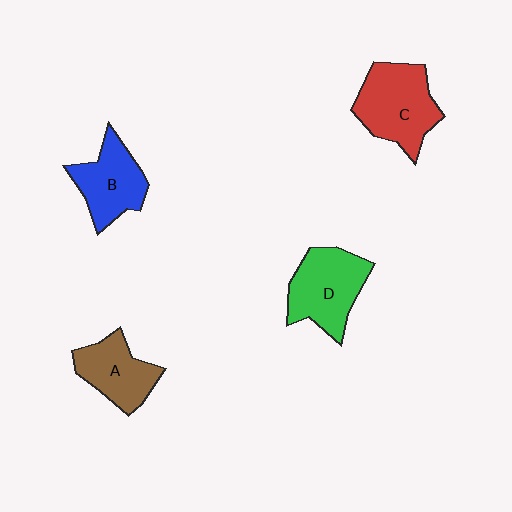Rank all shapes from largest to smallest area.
From largest to smallest: C (red), D (green), B (blue), A (brown).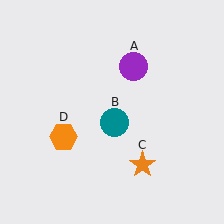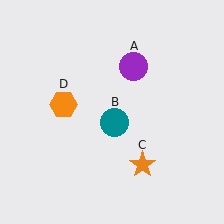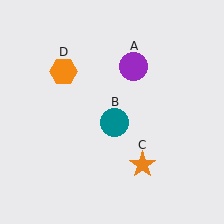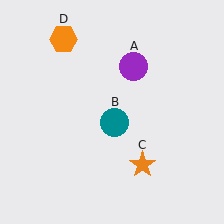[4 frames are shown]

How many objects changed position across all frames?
1 object changed position: orange hexagon (object D).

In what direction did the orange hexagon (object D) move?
The orange hexagon (object D) moved up.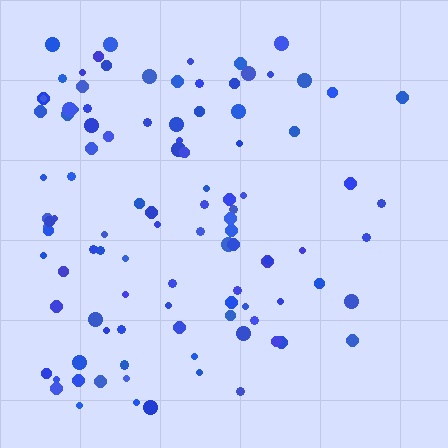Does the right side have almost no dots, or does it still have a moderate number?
Still a moderate number, just noticeably fewer than the left.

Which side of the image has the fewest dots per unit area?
The right.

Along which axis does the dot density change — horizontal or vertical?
Horizontal.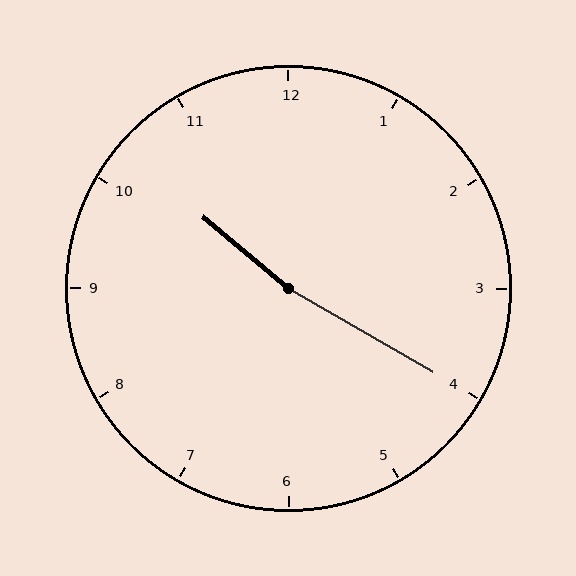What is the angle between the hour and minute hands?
Approximately 170 degrees.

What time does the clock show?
10:20.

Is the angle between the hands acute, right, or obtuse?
It is obtuse.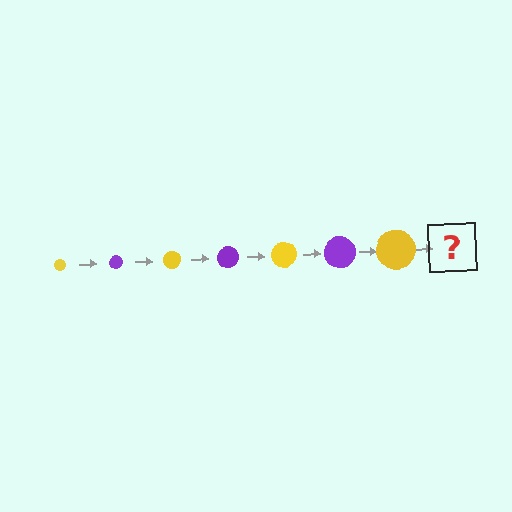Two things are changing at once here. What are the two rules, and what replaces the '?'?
The two rules are that the circle grows larger each step and the color cycles through yellow and purple. The '?' should be a purple circle, larger than the previous one.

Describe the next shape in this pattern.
It should be a purple circle, larger than the previous one.